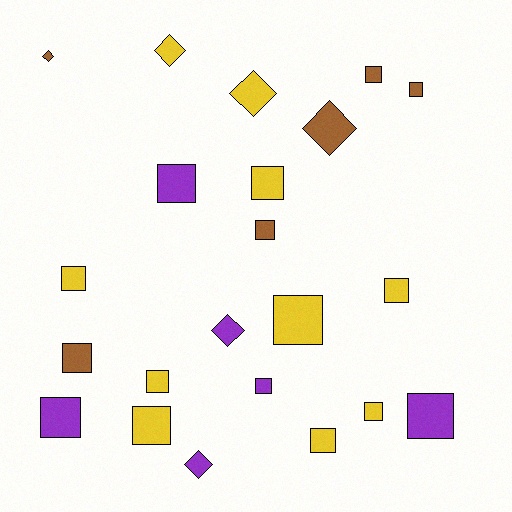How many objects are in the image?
There are 22 objects.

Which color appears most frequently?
Yellow, with 10 objects.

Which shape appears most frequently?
Square, with 16 objects.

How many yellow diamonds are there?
There are 2 yellow diamonds.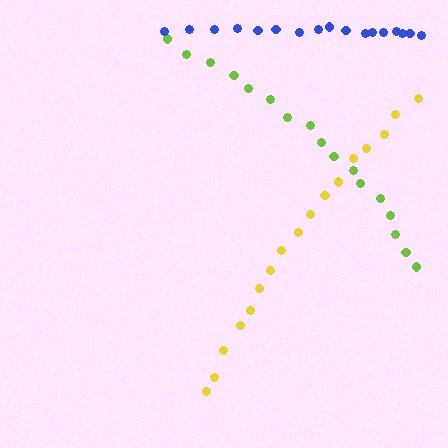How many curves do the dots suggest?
There are 3 distinct paths.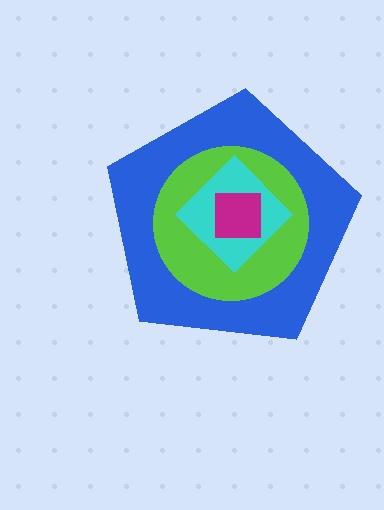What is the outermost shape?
The blue pentagon.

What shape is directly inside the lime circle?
The cyan diamond.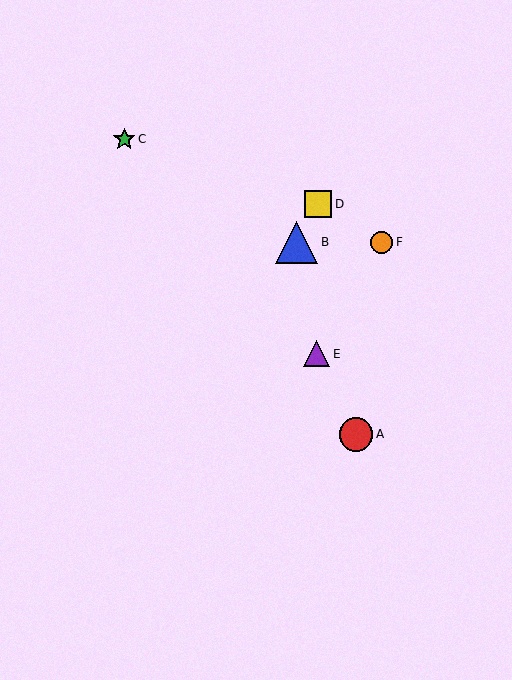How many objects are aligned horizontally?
2 objects (B, F) are aligned horizontally.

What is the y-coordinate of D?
Object D is at y≈204.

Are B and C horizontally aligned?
No, B is at y≈242 and C is at y≈139.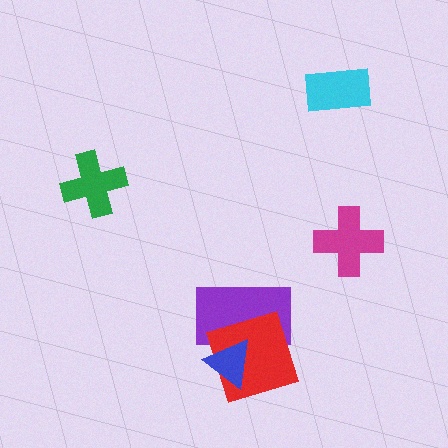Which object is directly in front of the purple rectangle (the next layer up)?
The red square is directly in front of the purple rectangle.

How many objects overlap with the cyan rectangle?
0 objects overlap with the cyan rectangle.